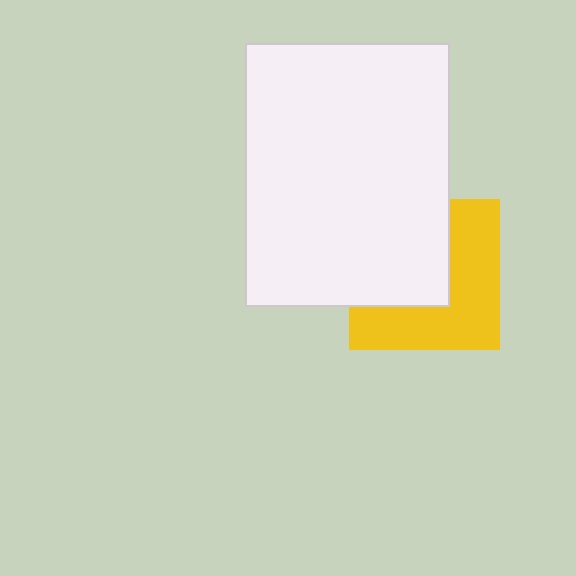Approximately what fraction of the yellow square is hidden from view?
Roughly 48% of the yellow square is hidden behind the white rectangle.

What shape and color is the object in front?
The object in front is a white rectangle.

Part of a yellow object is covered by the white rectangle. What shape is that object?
It is a square.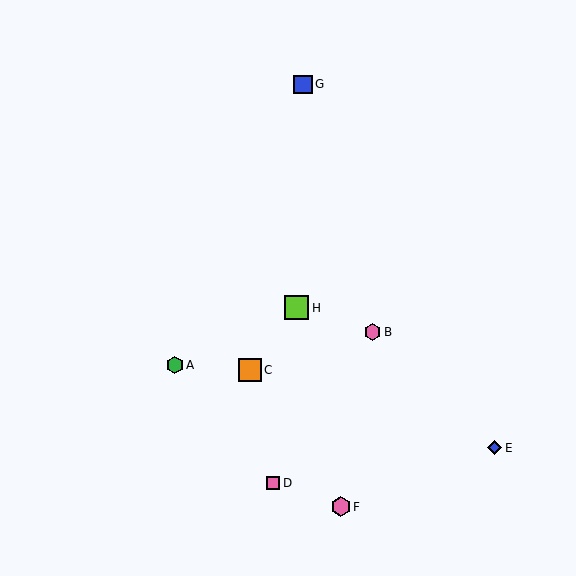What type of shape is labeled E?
Shape E is a blue diamond.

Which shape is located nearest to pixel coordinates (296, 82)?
The blue square (labeled G) at (303, 84) is nearest to that location.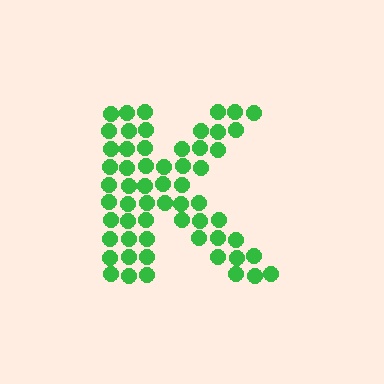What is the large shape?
The large shape is the letter K.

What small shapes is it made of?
It is made of small circles.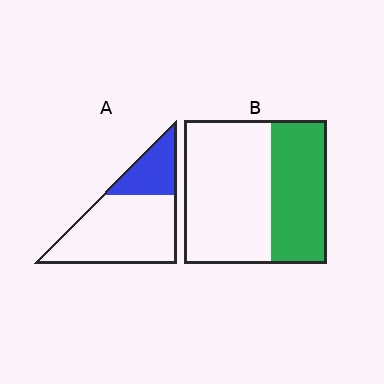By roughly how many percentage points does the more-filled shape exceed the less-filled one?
By roughly 10 percentage points (B over A).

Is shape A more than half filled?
No.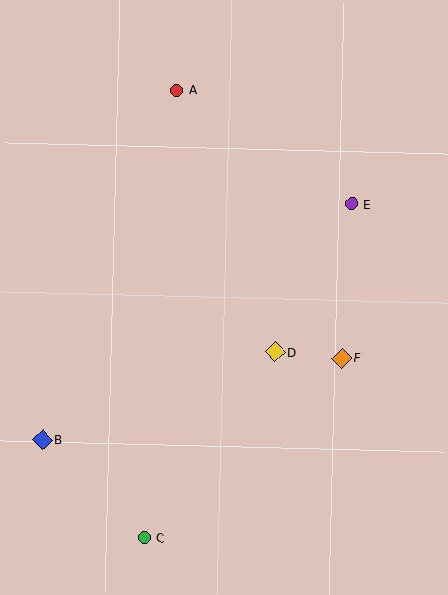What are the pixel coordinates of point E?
Point E is at (352, 204).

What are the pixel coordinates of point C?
Point C is at (144, 538).